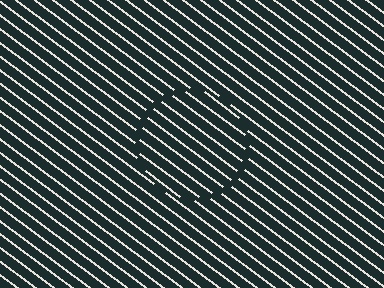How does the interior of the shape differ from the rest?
The interior of the shape contains the same grating, shifted by half a period — the contour is defined by the phase discontinuity where line-ends from the inner and outer gratings abut.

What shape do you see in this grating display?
An illusory circle. The interior of the shape contains the same grating, shifted by half a period — the contour is defined by the phase discontinuity where line-ends from the inner and outer gratings abut.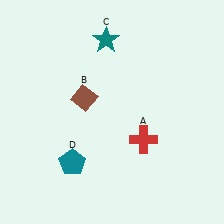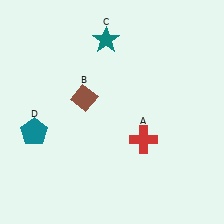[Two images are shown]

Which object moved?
The teal pentagon (D) moved left.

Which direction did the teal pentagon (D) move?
The teal pentagon (D) moved left.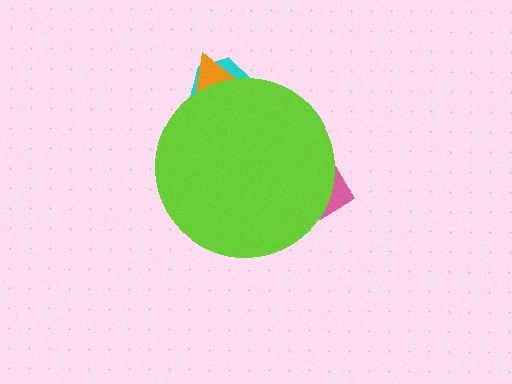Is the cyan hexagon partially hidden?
Yes, the cyan hexagon is partially hidden behind the lime circle.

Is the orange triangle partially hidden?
Yes, the orange triangle is partially hidden behind the lime circle.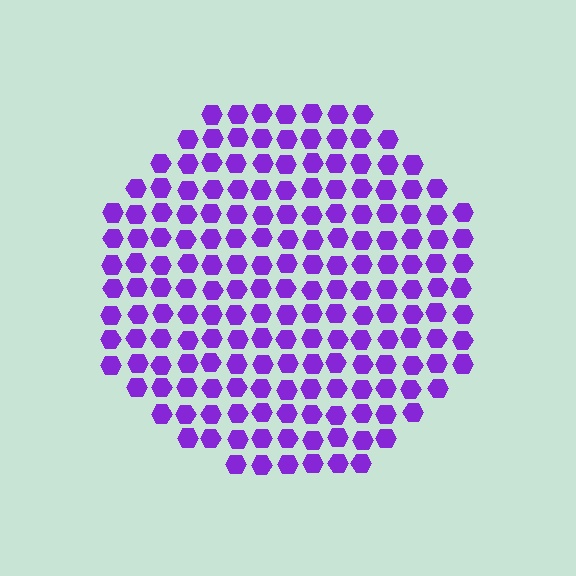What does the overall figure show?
The overall figure shows a circle.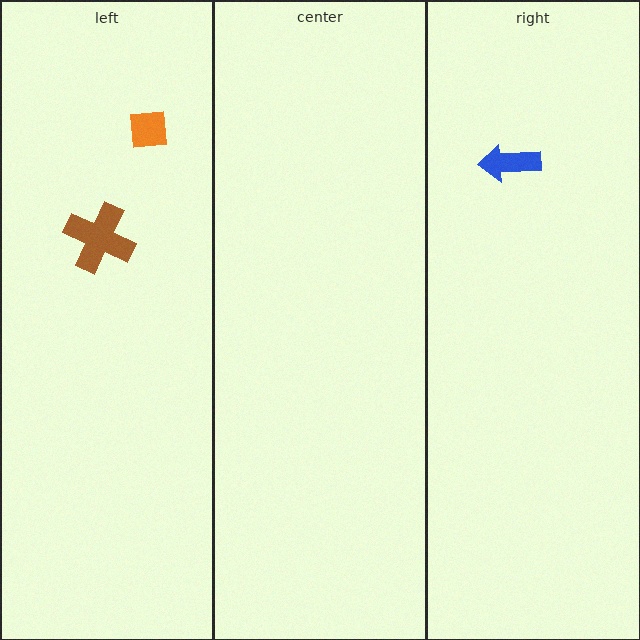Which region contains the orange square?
The left region.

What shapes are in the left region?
The brown cross, the orange square.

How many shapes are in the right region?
1.